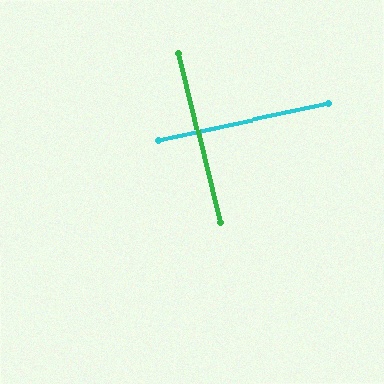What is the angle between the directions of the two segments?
Approximately 88 degrees.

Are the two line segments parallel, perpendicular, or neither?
Perpendicular — they meet at approximately 88°.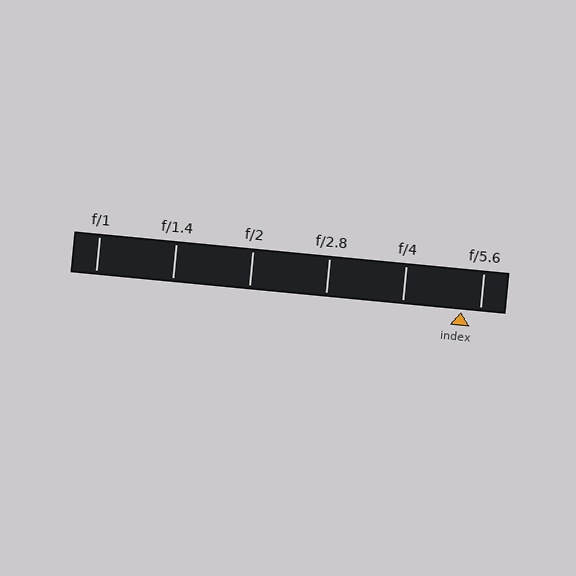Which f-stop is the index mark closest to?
The index mark is closest to f/5.6.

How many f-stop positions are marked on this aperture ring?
There are 6 f-stop positions marked.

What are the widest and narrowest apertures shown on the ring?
The widest aperture shown is f/1 and the narrowest is f/5.6.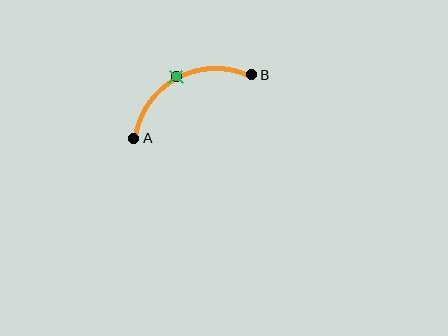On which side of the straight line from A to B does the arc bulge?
The arc bulges above the straight line connecting A and B.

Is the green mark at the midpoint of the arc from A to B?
Yes. The green mark lies on the arc at equal arc-length from both A and B — it is the arc midpoint.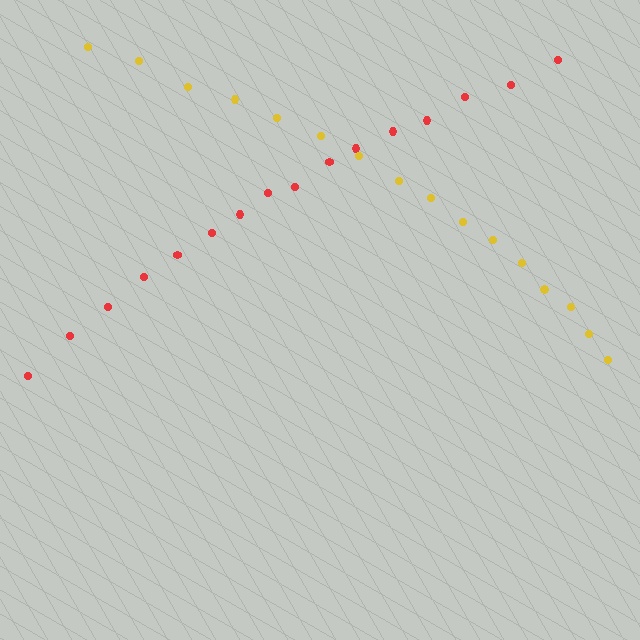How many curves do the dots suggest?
There are 2 distinct paths.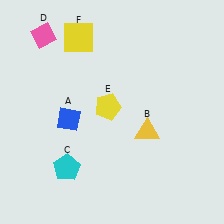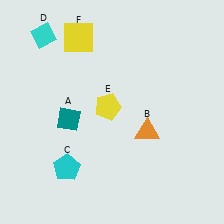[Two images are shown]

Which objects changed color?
A changed from blue to teal. B changed from yellow to orange. D changed from pink to cyan.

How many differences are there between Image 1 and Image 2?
There are 3 differences between the two images.